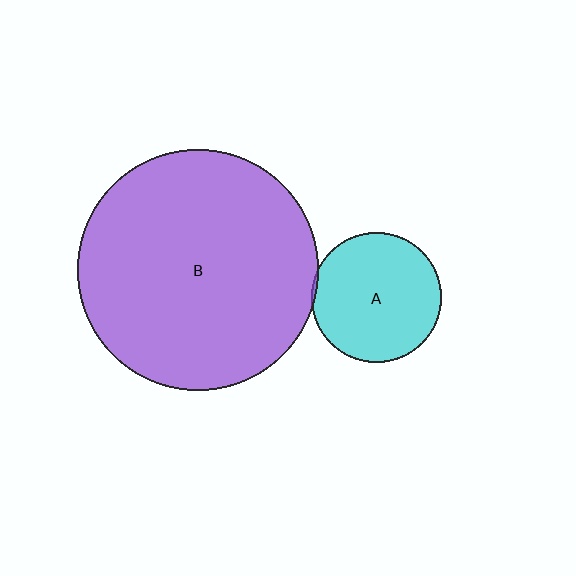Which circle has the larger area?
Circle B (purple).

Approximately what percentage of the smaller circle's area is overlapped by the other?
Approximately 5%.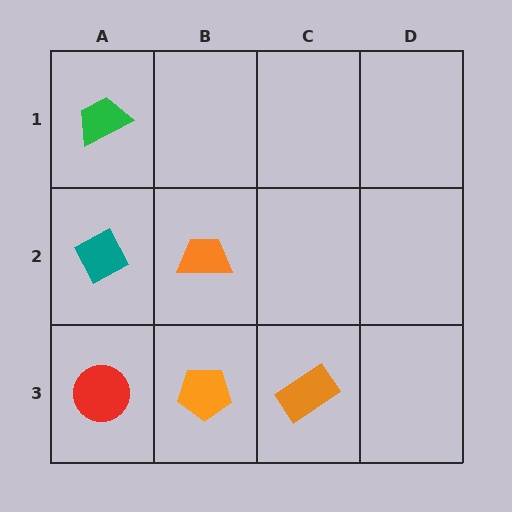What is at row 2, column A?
A teal diamond.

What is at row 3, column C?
An orange rectangle.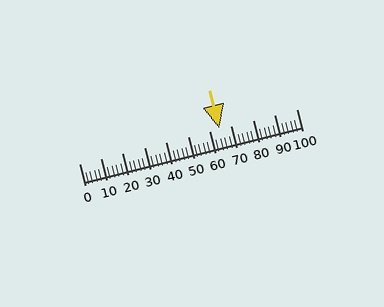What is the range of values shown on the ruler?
The ruler shows values from 0 to 100.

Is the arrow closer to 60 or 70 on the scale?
The arrow is closer to 60.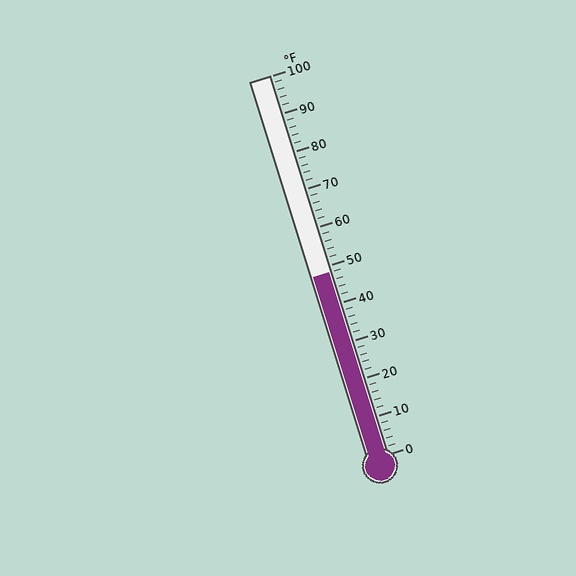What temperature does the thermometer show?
The thermometer shows approximately 48°F.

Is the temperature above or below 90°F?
The temperature is below 90°F.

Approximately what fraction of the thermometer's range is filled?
The thermometer is filled to approximately 50% of its range.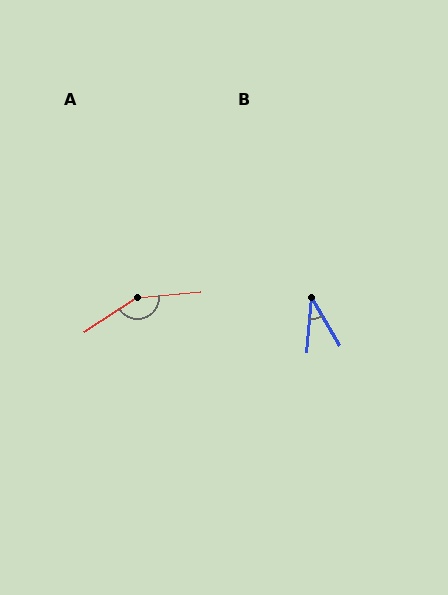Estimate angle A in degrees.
Approximately 153 degrees.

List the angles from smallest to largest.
B (36°), A (153°).